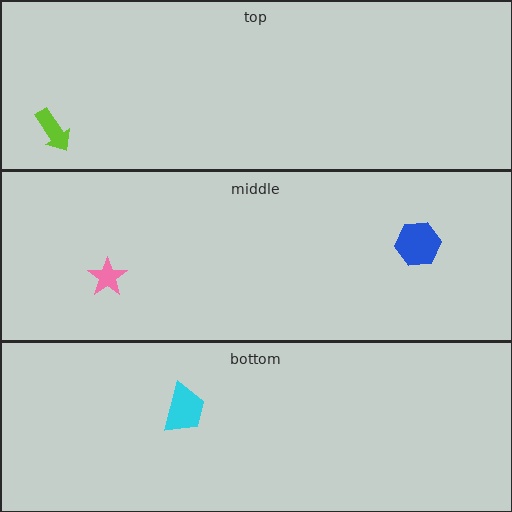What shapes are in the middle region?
The pink star, the blue hexagon.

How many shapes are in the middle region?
2.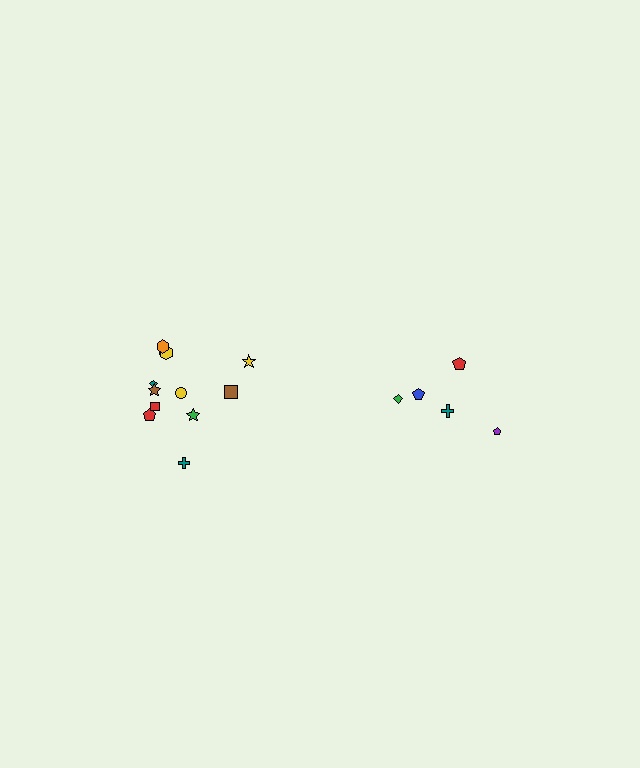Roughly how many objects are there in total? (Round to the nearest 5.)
Roughly 15 objects in total.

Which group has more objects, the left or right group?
The left group.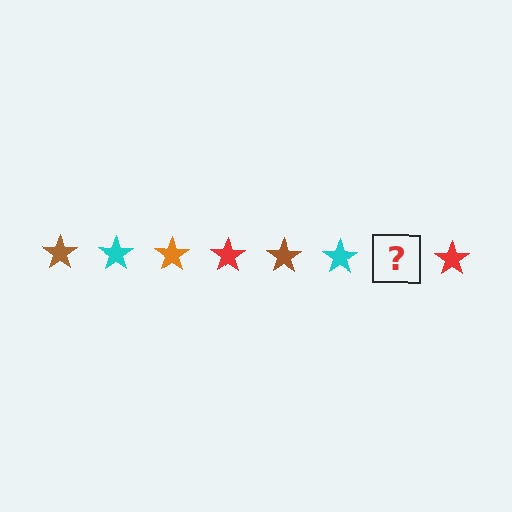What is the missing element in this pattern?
The missing element is an orange star.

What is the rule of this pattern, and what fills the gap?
The rule is that the pattern cycles through brown, cyan, orange, red stars. The gap should be filled with an orange star.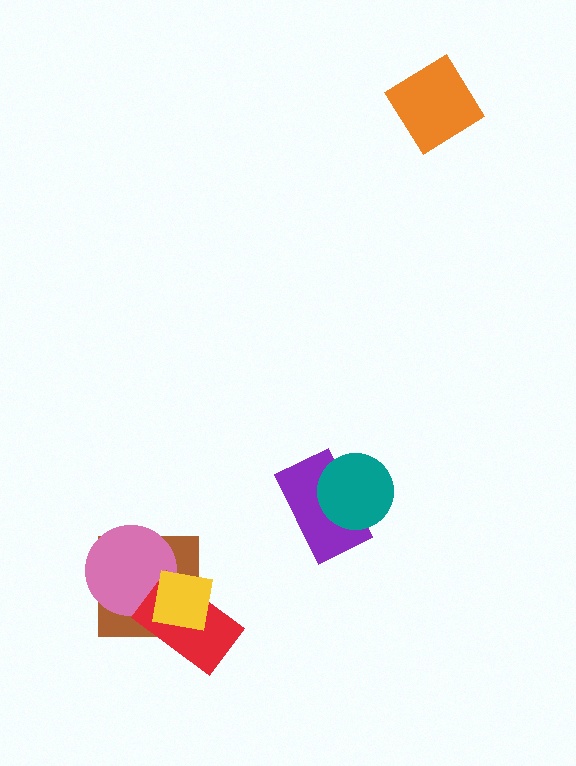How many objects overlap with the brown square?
3 objects overlap with the brown square.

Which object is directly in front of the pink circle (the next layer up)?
The red rectangle is directly in front of the pink circle.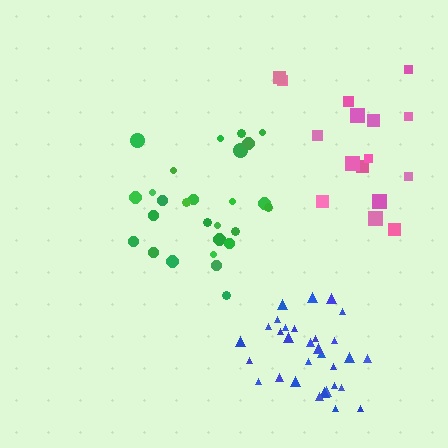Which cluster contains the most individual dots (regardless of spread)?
Blue (31).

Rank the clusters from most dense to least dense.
blue, green, pink.